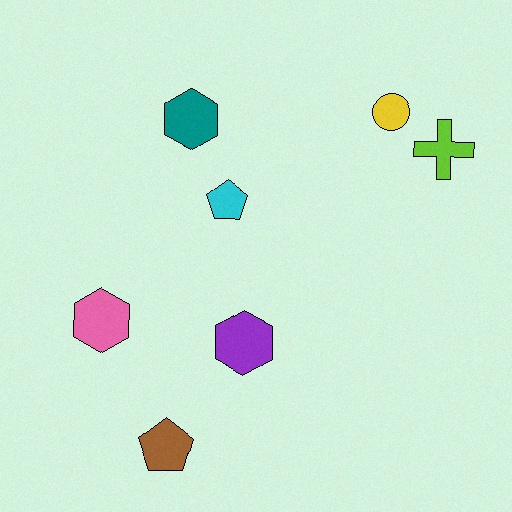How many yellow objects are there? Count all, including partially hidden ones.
There is 1 yellow object.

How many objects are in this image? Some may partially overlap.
There are 7 objects.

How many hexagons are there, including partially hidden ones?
There are 3 hexagons.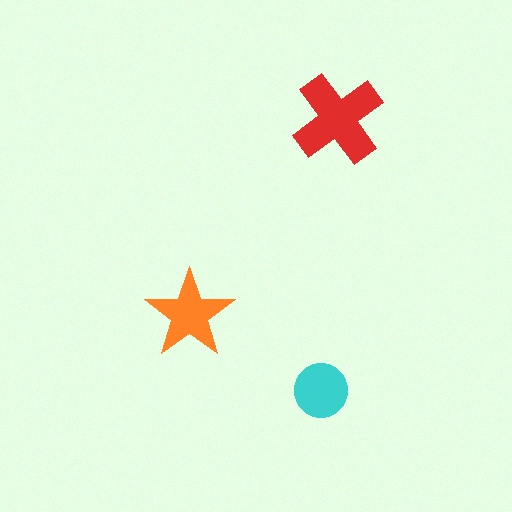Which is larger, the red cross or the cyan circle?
The red cross.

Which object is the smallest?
The cyan circle.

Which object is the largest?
The red cross.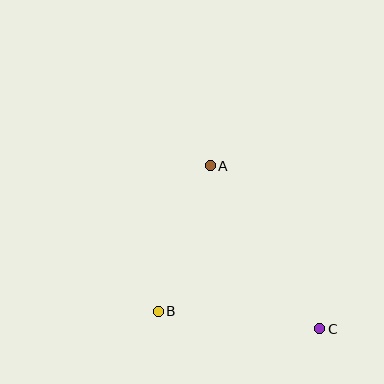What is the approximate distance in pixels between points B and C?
The distance between B and C is approximately 162 pixels.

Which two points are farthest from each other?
Points A and C are farthest from each other.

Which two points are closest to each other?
Points A and B are closest to each other.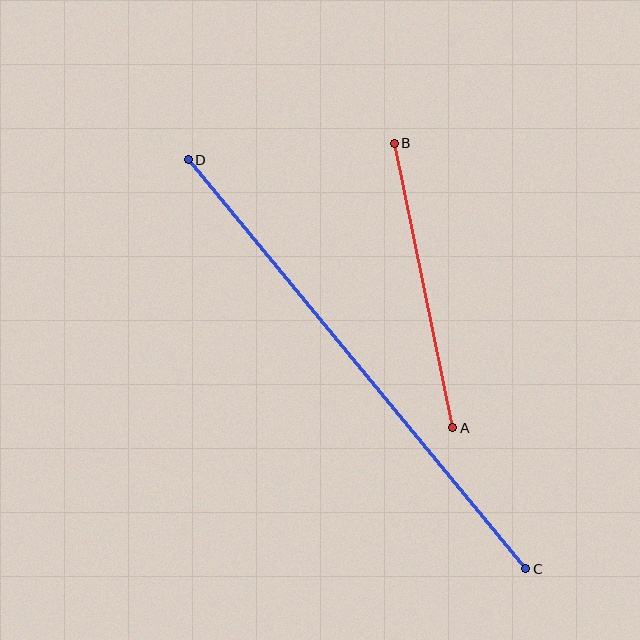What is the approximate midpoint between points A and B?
The midpoint is at approximately (424, 286) pixels.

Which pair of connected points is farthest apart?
Points C and D are farthest apart.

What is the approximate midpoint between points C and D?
The midpoint is at approximately (357, 364) pixels.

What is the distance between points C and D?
The distance is approximately 530 pixels.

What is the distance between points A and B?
The distance is approximately 291 pixels.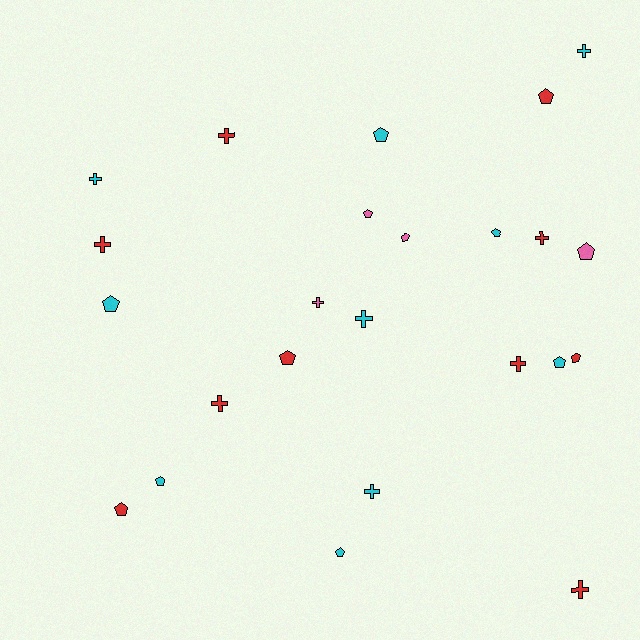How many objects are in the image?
There are 24 objects.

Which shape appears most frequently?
Pentagon, with 13 objects.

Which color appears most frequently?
Red, with 10 objects.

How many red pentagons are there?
There are 4 red pentagons.